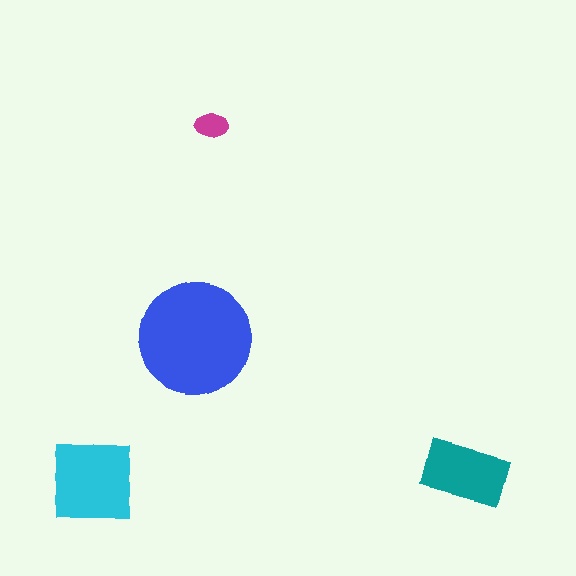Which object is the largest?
The blue circle.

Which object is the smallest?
The magenta ellipse.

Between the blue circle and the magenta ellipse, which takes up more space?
The blue circle.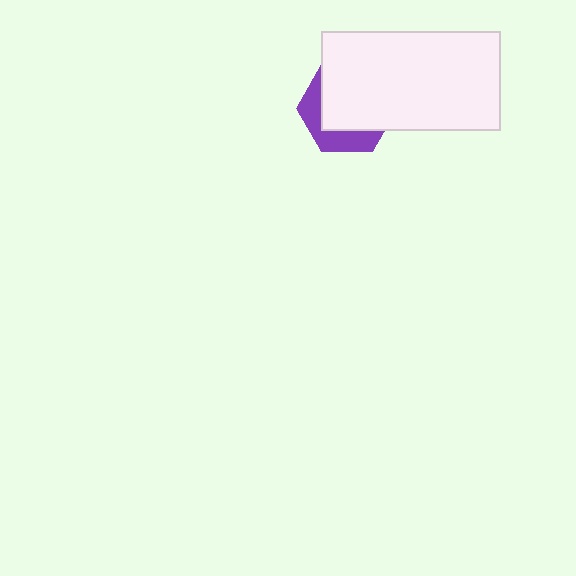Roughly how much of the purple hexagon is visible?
A small part of it is visible (roughly 34%).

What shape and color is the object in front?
The object in front is a white rectangle.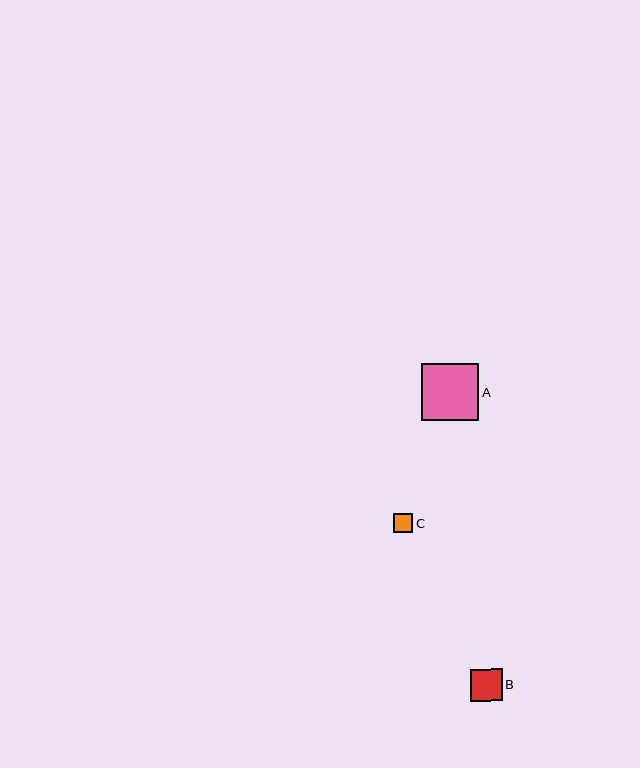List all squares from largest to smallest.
From largest to smallest: A, B, C.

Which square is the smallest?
Square C is the smallest with a size of approximately 19 pixels.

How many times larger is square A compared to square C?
Square A is approximately 3.0 times the size of square C.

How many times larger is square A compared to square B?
Square A is approximately 1.8 times the size of square B.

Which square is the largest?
Square A is the largest with a size of approximately 57 pixels.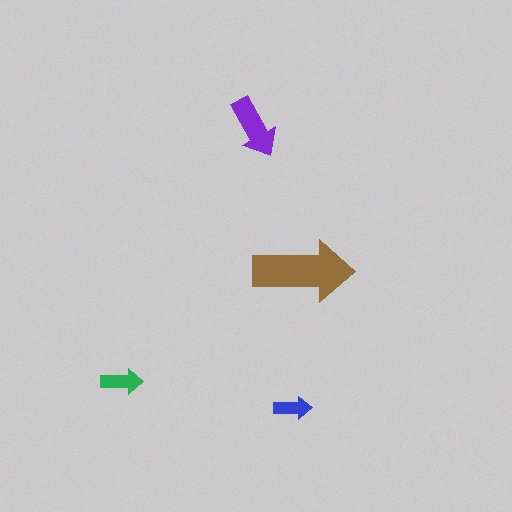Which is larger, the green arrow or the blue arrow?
The green one.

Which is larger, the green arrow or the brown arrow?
The brown one.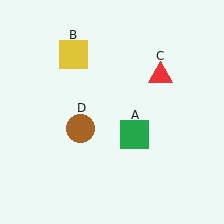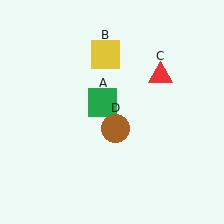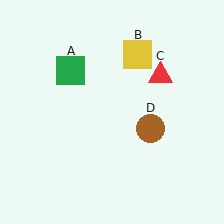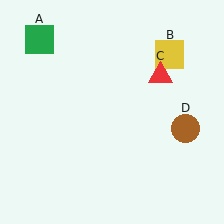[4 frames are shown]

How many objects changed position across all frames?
3 objects changed position: green square (object A), yellow square (object B), brown circle (object D).